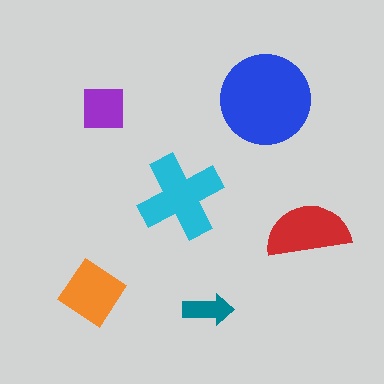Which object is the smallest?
The teal arrow.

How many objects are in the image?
There are 6 objects in the image.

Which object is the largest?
The blue circle.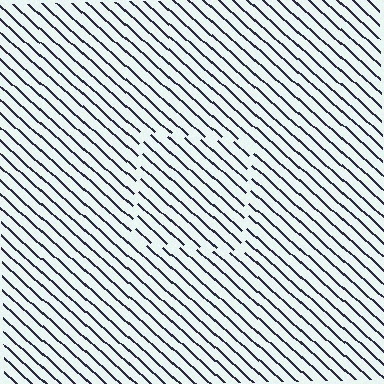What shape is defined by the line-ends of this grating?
An illusory square. The interior of the shape contains the same grating, shifted by half a period — the contour is defined by the phase discontinuity where line-ends from the inner and outer gratings abut.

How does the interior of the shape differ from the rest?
The interior of the shape contains the same grating, shifted by half a period — the contour is defined by the phase discontinuity where line-ends from the inner and outer gratings abut.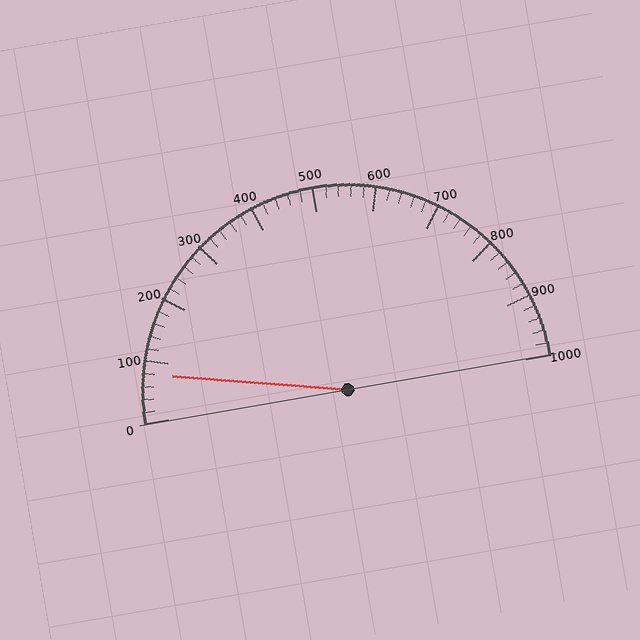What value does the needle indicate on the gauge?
The needle indicates approximately 80.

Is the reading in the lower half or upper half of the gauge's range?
The reading is in the lower half of the range (0 to 1000).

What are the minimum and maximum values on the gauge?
The gauge ranges from 0 to 1000.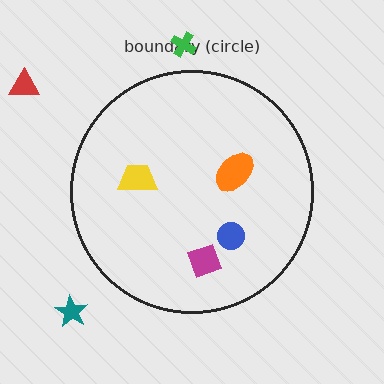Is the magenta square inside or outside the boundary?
Inside.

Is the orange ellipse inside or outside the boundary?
Inside.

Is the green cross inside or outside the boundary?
Outside.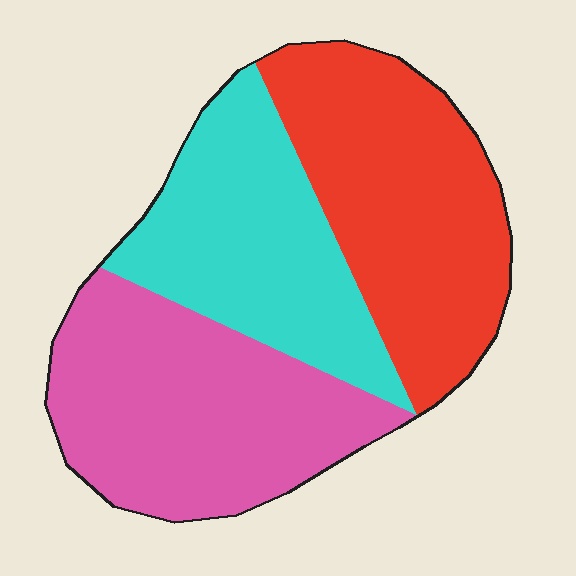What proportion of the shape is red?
Red takes up about one third (1/3) of the shape.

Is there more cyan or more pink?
Pink.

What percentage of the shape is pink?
Pink covers about 35% of the shape.